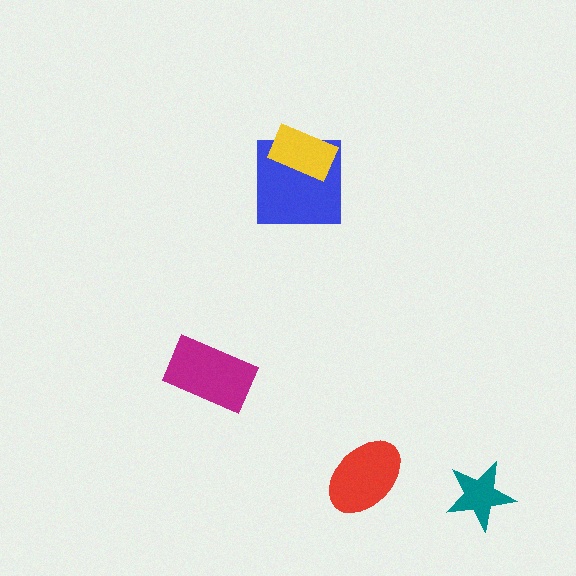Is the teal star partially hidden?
No, no other shape covers it.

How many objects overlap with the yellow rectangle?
1 object overlaps with the yellow rectangle.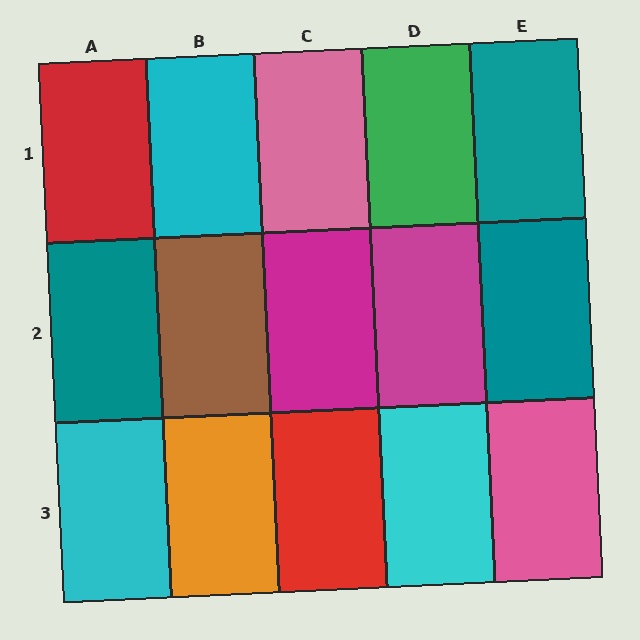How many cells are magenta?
2 cells are magenta.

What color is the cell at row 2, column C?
Magenta.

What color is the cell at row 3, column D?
Cyan.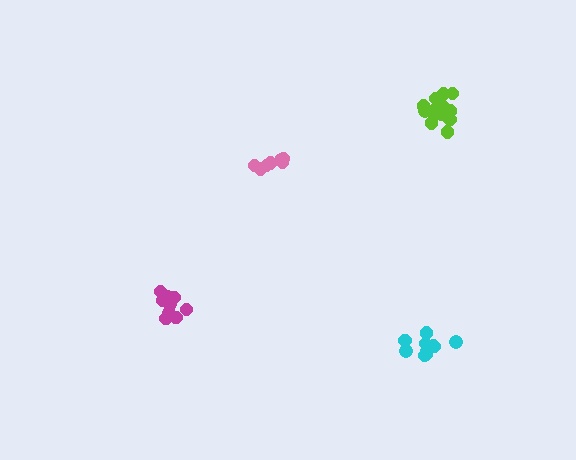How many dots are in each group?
Group 1: 10 dots, Group 2: 9 dots, Group 3: 7 dots, Group 4: 13 dots (39 total).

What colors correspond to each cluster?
The clusters are colored: cyan, magenta, pink, lime.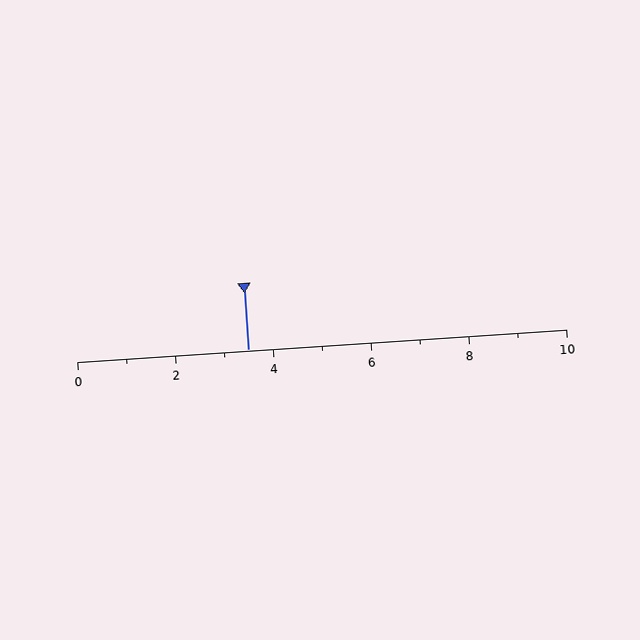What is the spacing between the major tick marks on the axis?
The major ticks are spaced 2 apart.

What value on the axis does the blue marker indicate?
The marker indicates approximately 3.5.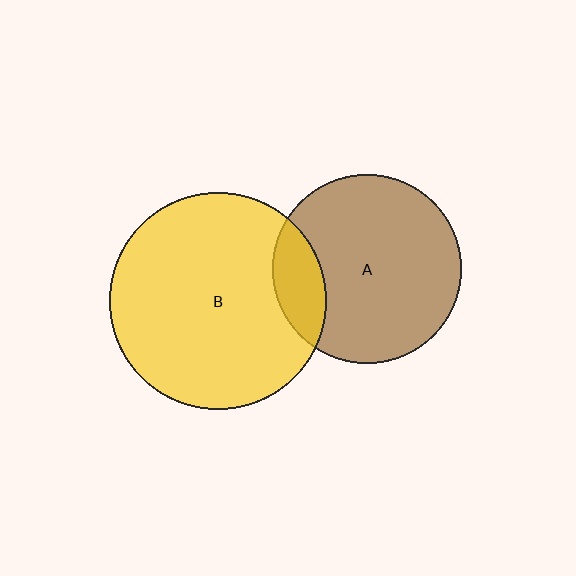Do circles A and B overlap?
Yes.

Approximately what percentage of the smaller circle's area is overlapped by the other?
Approximately 15%.